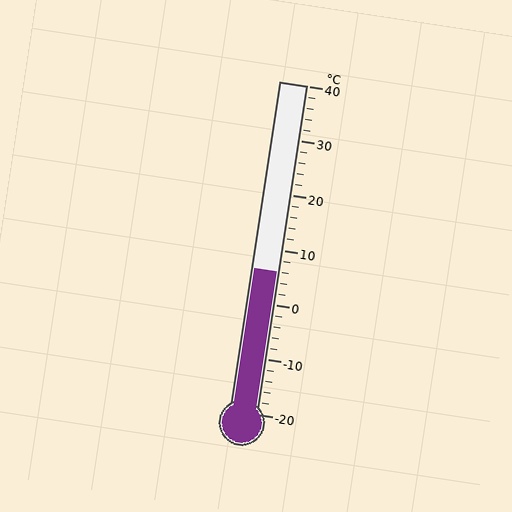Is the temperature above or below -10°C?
The temperature is above -10°C.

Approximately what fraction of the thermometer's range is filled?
The thermometer is filled to approximately 45% of its range.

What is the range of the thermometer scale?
The thermometer scale ranges from -20°C to 40°C.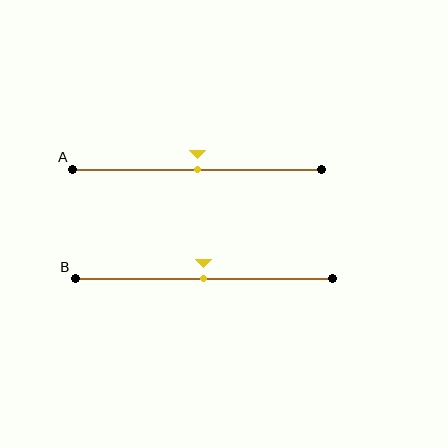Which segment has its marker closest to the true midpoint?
Segment A has its marker closest to the true midpoint.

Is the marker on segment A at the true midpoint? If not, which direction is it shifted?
Yes, the marker on segment A is at the true midpoint.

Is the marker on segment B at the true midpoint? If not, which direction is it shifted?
Yes, the marker on segment B is at the true midpoint.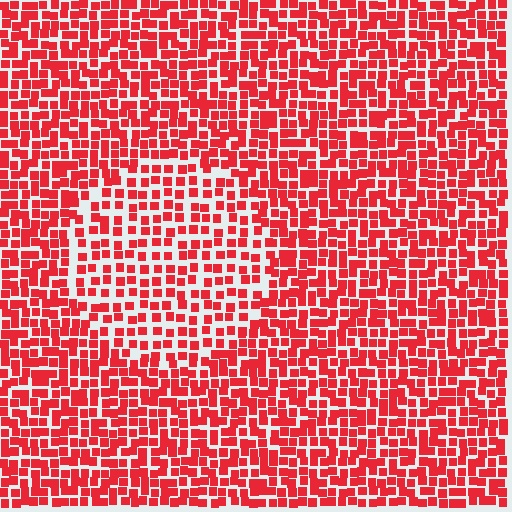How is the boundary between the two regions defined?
The boundary is defined by a change in element density (approximately 1.6x ratio). All elements are the same color, size, and shape.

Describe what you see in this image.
The image contains small red elements arranged at two different densities. A circle-shaped region is visible where the elements are less densely packed than the surrounding area.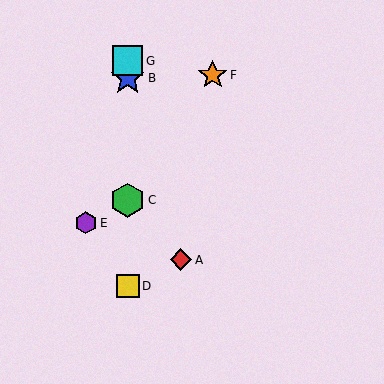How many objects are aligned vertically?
4 objects (B, C, D, G) are aligned vertically.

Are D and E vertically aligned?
No, D is at x≈128 and E is at x≈86.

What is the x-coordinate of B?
Object B is at x≈128.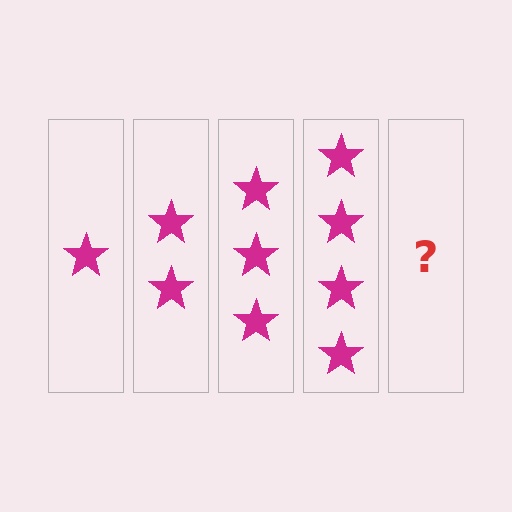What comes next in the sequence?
The next element should be 5 stars.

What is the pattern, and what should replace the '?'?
The pattern is that each step adds one more star. The '?' should be 5 stars.